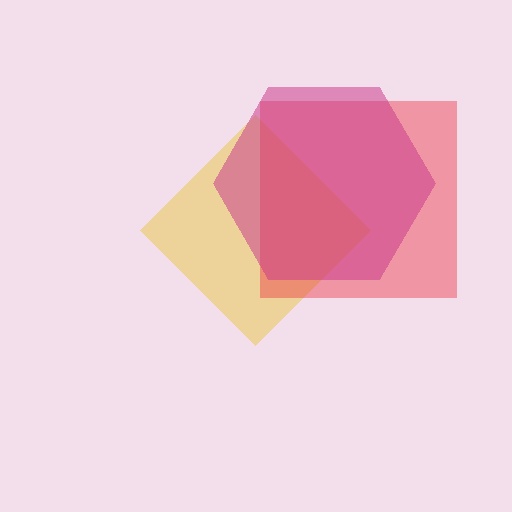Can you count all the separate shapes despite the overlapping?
Yes, there are 3 separate shapes.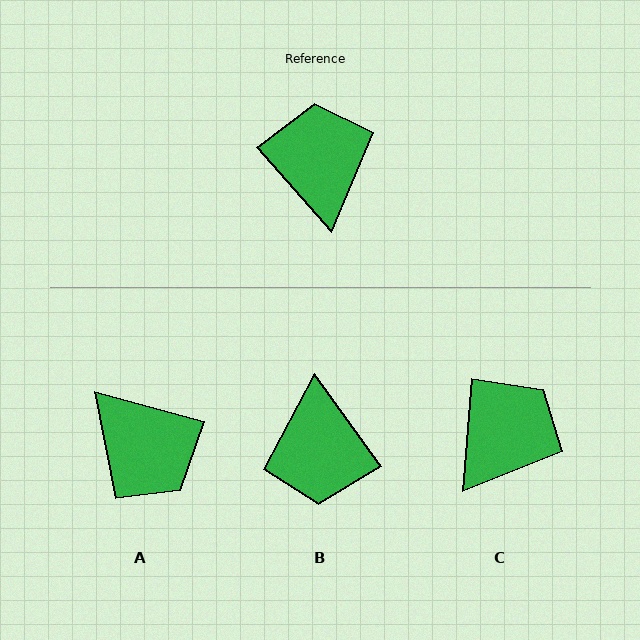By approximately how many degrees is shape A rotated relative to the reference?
Approximately 146 degrees clockwise.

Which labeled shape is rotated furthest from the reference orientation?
B, about 174 degrees away.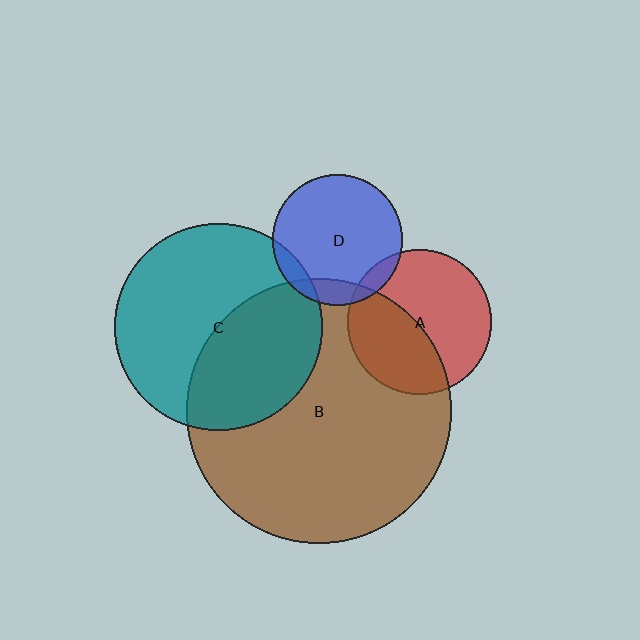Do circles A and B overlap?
Yes.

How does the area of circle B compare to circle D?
Approximately 4.1 times.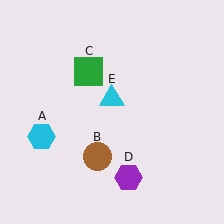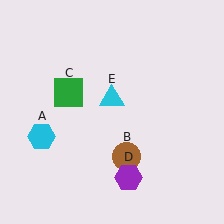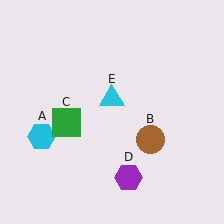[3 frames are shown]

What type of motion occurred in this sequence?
The brown circle (object B), green square (object C) rotated counterclockwise around the center of the scene.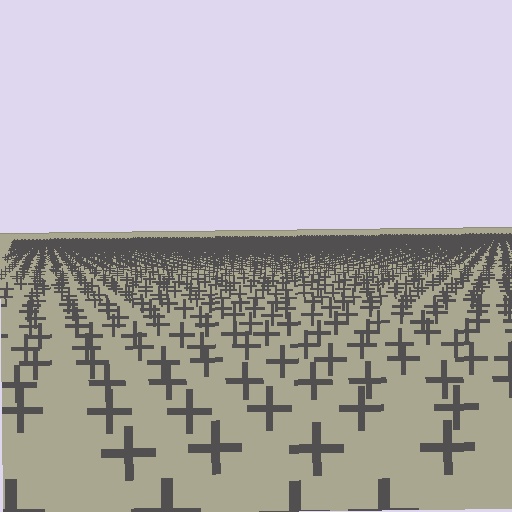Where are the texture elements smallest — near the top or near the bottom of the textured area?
Near the top.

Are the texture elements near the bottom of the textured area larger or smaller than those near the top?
Larger. Near the bottom, elements are closer to the viewer and appear at a bigger on-screen size.